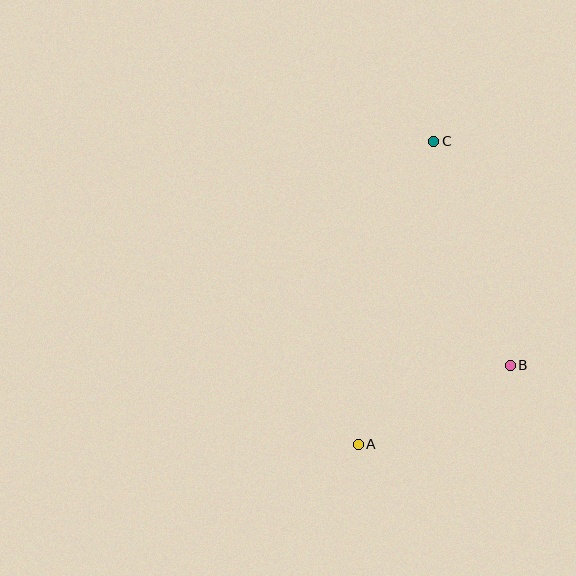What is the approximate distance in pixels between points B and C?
The distance between B and C is approximately 237 pixels.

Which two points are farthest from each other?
Points A and C are farthest from each other.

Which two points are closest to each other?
Points A and B are closest to each other.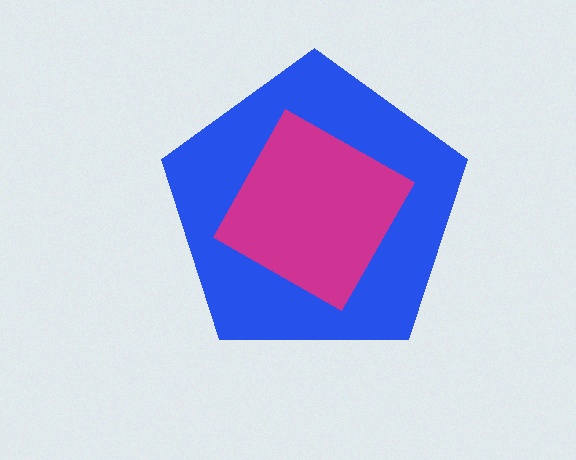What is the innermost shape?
The magenta diamond.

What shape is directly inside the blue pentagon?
The magenta diamond.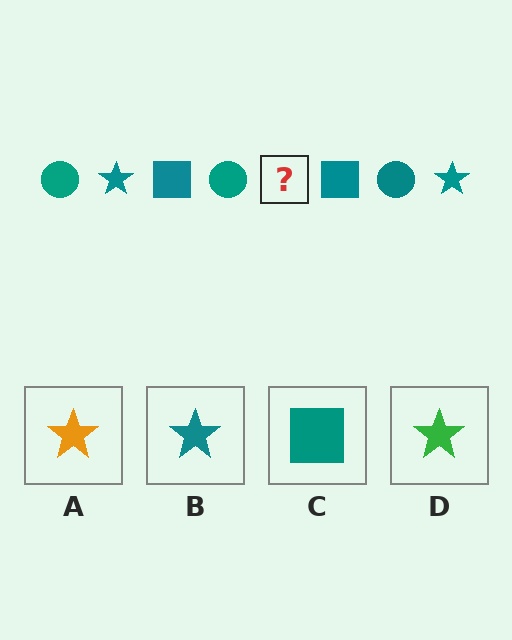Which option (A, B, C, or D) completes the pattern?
B.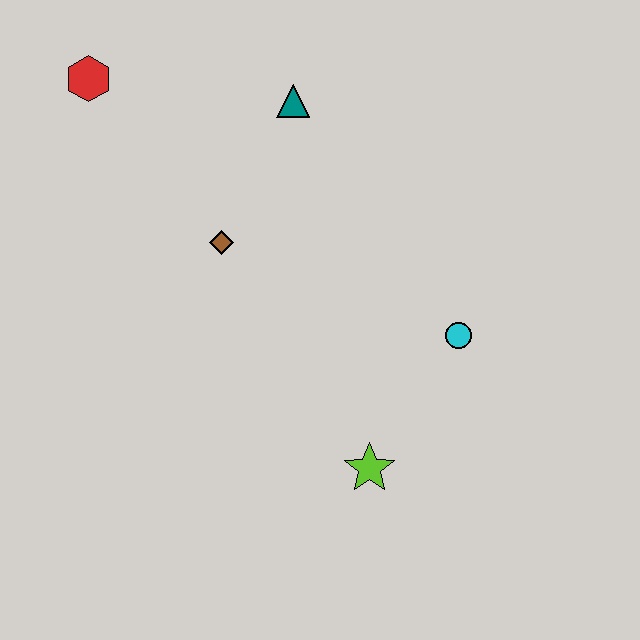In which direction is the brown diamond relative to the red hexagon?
The brown diamond is below the red hexagon.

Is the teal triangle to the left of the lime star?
Yes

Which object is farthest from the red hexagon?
The lime star is farthest from the red hexagon.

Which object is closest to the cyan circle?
The lime star is closest to the cyan circle.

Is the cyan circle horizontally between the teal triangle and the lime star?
No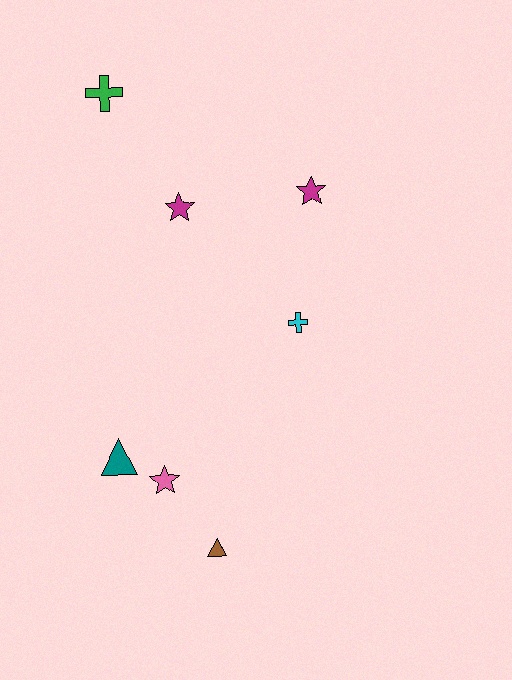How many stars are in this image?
There are 3 stars.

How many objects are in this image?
There are 7 objects.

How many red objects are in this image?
There are no red objects.